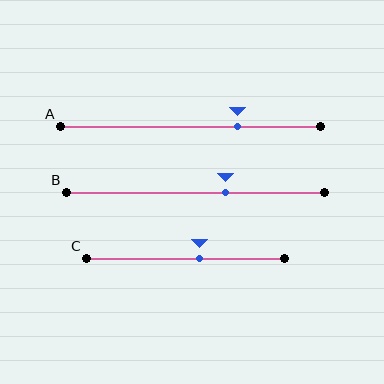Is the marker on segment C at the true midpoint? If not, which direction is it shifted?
No, the marker on segment C is shifted to the right by about 7% of the segment length.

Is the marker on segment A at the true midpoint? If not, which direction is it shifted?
No, the marker on segment A is shifted to the right by about 18% of the segment length.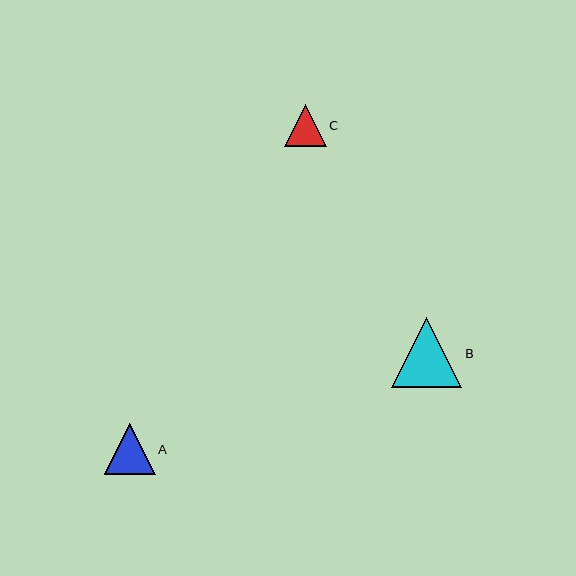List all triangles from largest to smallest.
From largest to smallest: B, A, C.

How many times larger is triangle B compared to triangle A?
Triangle B is approximately 1.4 times the size of triangle A.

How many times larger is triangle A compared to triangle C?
Triangle A is approximately 1.2 times the size of triangle C.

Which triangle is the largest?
Triangle B is the largest with a size of approximately 70 pixels.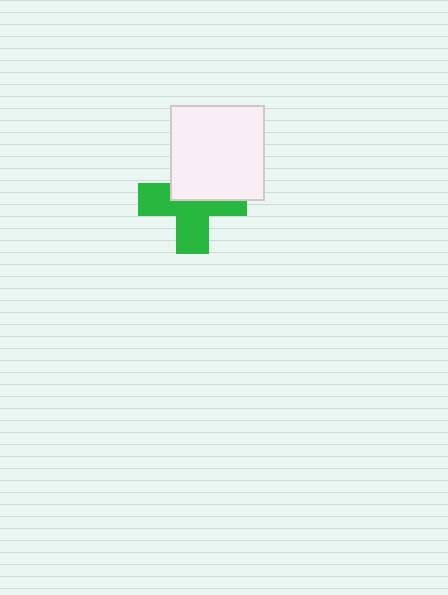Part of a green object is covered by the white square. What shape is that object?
It is a cross.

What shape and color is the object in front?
The object in front is a white square.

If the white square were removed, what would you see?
You would see the complete green cross.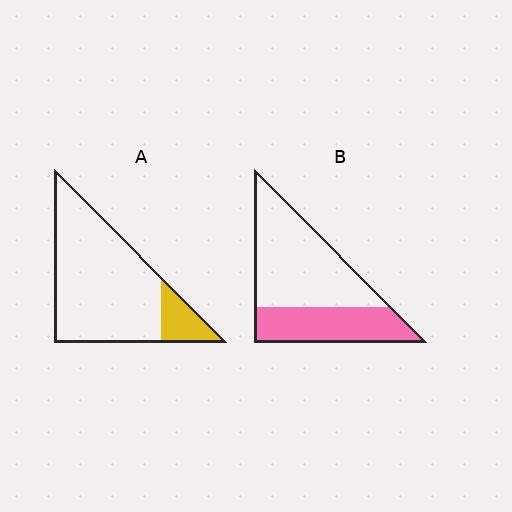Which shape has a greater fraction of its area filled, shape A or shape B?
Shape B.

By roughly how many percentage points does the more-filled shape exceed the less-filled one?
By roughly 20 percentage points (B over A).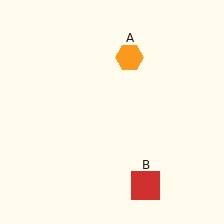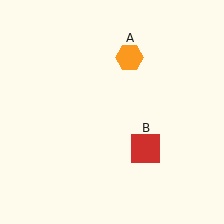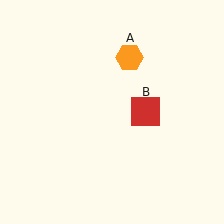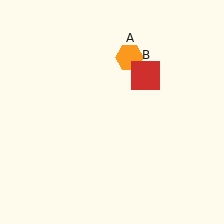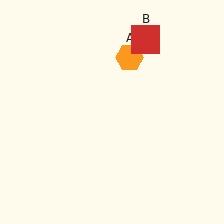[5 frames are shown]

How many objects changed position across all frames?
1 object changed position: red square (object B).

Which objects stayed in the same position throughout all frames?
Orange hexagon (object A) remained stationary.